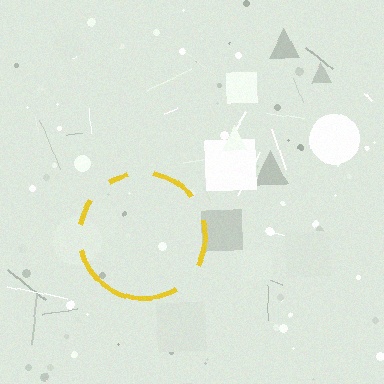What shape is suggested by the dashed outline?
The dashed outline suggests a circle.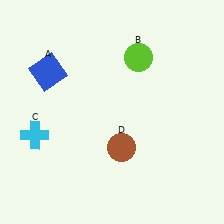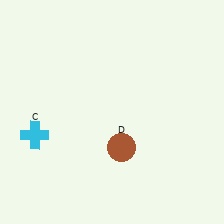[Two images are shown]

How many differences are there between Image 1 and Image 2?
There are 2 differences between the two images.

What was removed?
The lime circle (B), the blue square (A) were removed in Image 2.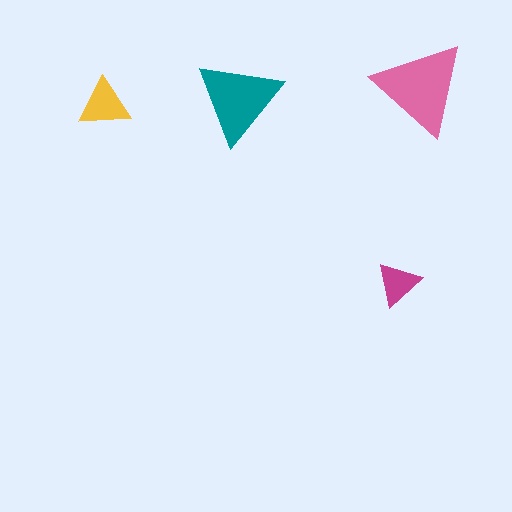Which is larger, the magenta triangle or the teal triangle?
The teal one.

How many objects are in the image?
There are 4 objects in the image.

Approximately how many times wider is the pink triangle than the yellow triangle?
About 2 times wider.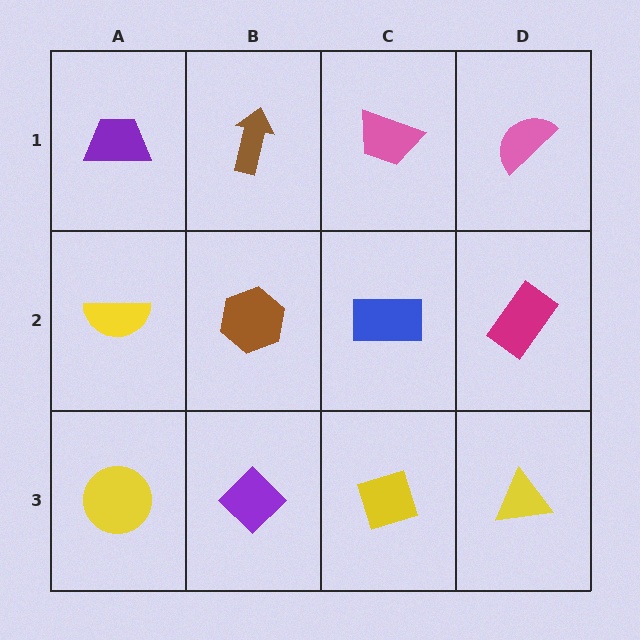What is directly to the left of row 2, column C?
A brown hexagon.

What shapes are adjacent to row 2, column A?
A purple trapezoid (row 1, column A), a yellow circle (row 3, column A), a brown hexagon (row 2, column B).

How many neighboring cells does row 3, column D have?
2.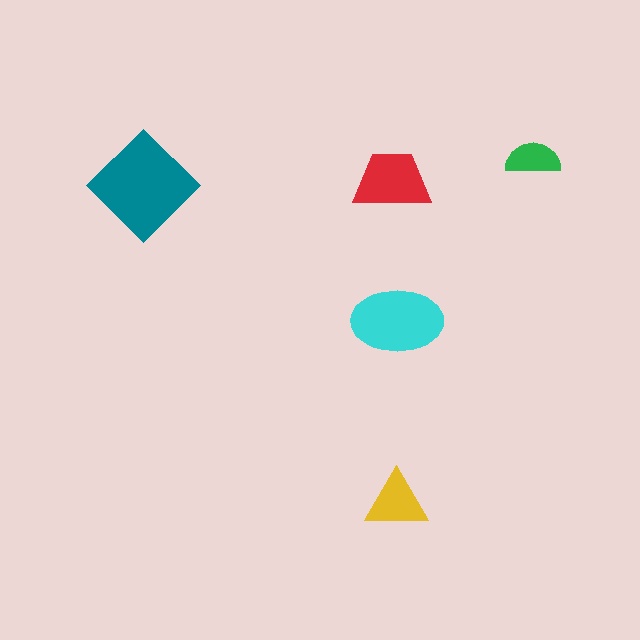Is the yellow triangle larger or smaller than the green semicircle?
Larger.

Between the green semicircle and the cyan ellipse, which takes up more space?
The cyan ellipse.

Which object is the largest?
The teal diamond.